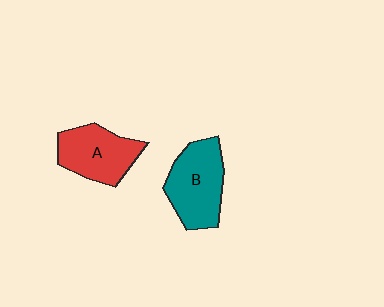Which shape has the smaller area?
Shape A (red).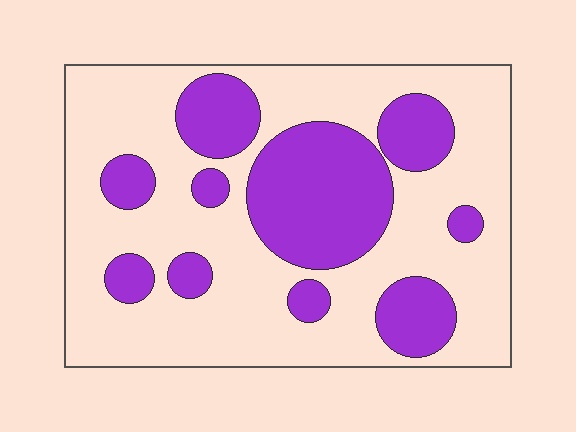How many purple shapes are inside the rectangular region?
10.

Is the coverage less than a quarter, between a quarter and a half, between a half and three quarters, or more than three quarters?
Between a quarter and a half.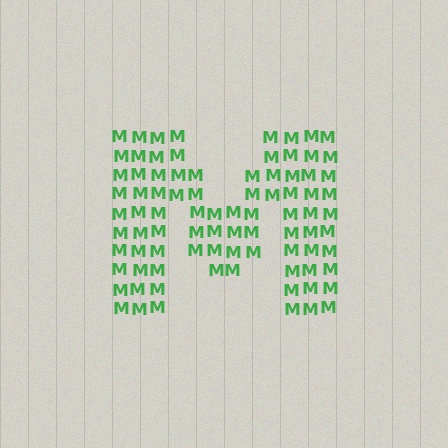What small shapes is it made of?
It is made of small letter M's.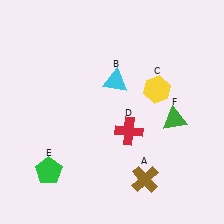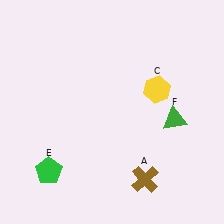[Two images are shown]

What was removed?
The red cross (D), the cyan triangle (B) were removed in Image 2.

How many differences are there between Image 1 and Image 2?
There are 2 differences between the two images.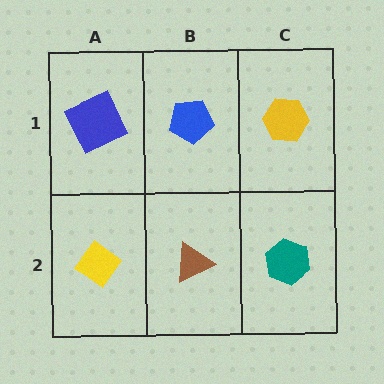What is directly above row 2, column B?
A blue pentagon.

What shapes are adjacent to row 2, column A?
A blue square (row 1, column A), a brown triangle (row 2, column B).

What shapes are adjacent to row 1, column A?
A yellow diamond (row 2, column A), a blue pentagon (row 1, column B).